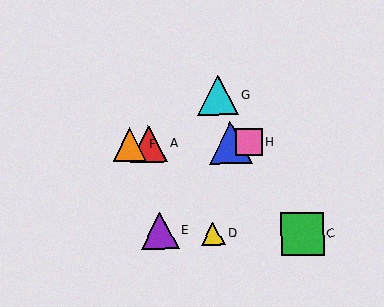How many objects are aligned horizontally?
4 objects (A, B, F, H) are aligned horizontally.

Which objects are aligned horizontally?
Objects A, B, F, H are aligned horizontally.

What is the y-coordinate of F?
Object F is at y≈145.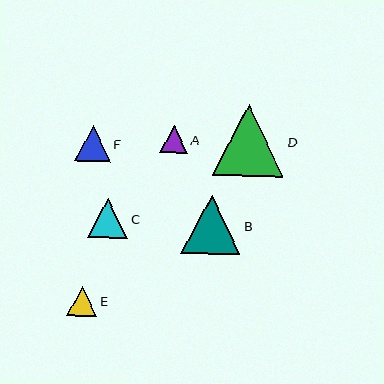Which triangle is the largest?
Triangle D is the largest with a size of approximately 71 pixels.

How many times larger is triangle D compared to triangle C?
Triangle D is approximately 1.8 times the size of triangle C.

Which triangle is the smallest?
Triangle A is the smallest with a size of approximately 27 pixels.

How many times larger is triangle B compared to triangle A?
Triangle B is approximately 2.2 times the size of triangle A.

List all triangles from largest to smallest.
From largest to smallest: D, B, C, F, E, A.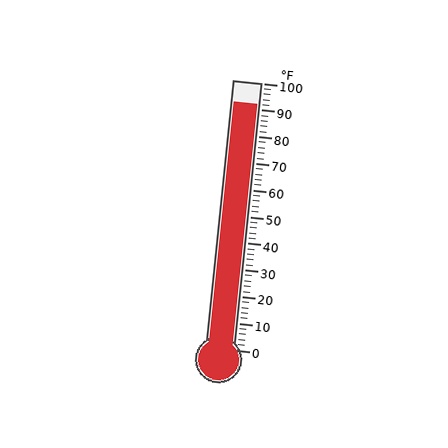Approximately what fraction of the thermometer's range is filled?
The thermometer is filled to approximately 90% of its range.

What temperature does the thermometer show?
The thermometer shows approximately 92°F.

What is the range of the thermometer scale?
The thermometer scale ranges from 0°F to 100°F.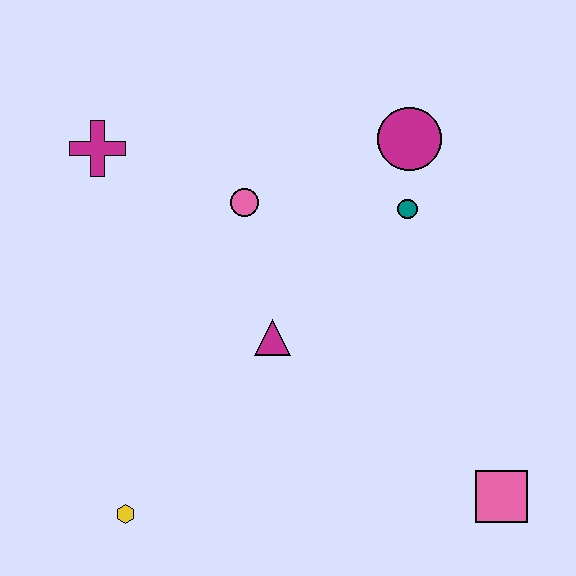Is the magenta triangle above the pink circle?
No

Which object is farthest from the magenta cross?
The pink square is farthest from the magenta cross.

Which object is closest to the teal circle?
The magenta circle is closest to the teal circle.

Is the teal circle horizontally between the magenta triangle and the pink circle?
No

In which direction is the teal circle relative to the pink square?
The teal circle is above the pink square.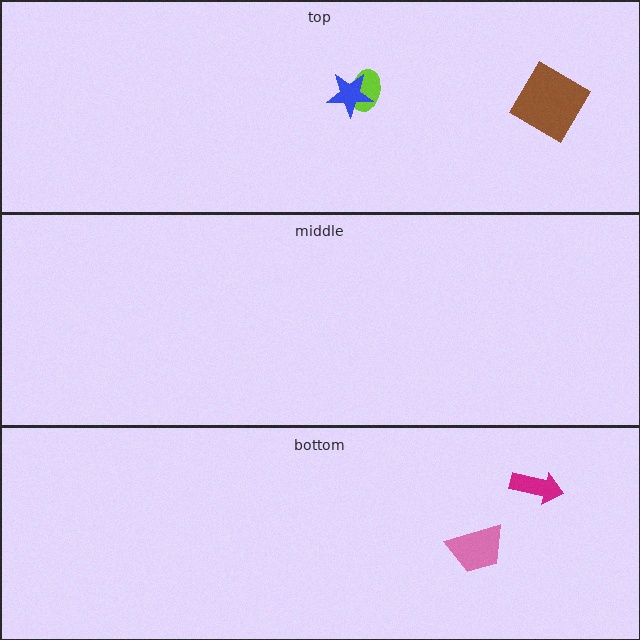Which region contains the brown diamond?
The top region.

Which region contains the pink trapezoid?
The bottom region.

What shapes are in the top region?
The lime ellipse, the brown diamond, the blue star.